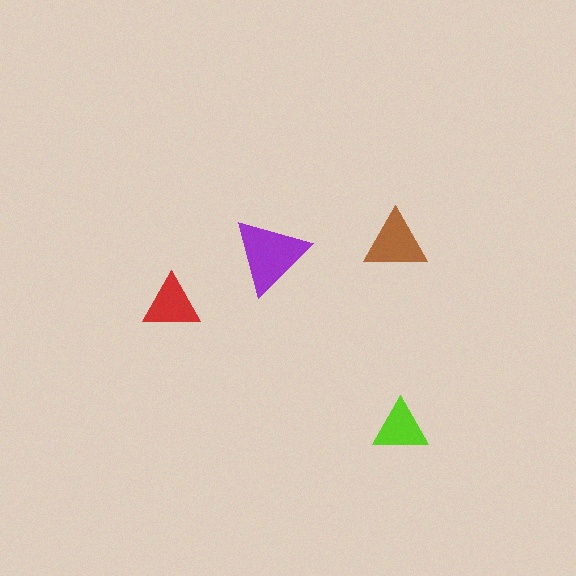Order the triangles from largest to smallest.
the purple one, the brown one, the red one, the lime one.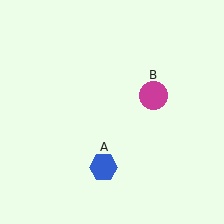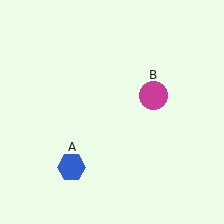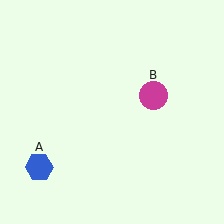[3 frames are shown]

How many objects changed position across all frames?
1 object changed position: blue hexagon (object A).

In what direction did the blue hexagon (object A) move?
The blue hexagon (object A) moved left.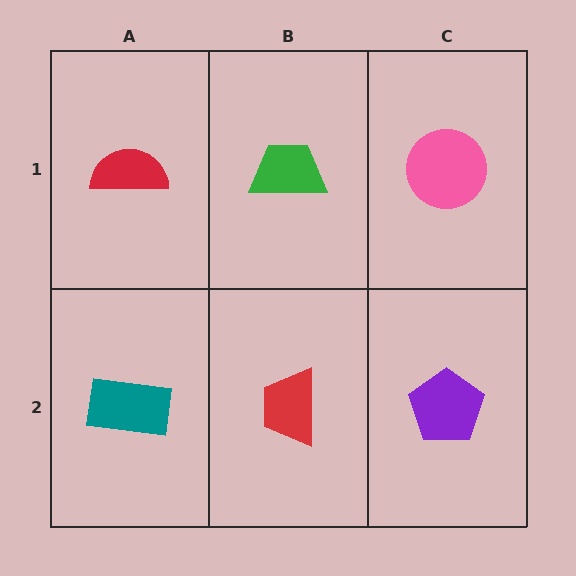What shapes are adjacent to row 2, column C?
A pink circle (row 1, column C), a red trapezoid (row 2, column B).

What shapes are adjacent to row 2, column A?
A red semicircle (row 1, column A), a red trapezoid (row 2, column B).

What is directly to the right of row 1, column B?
A pink circle.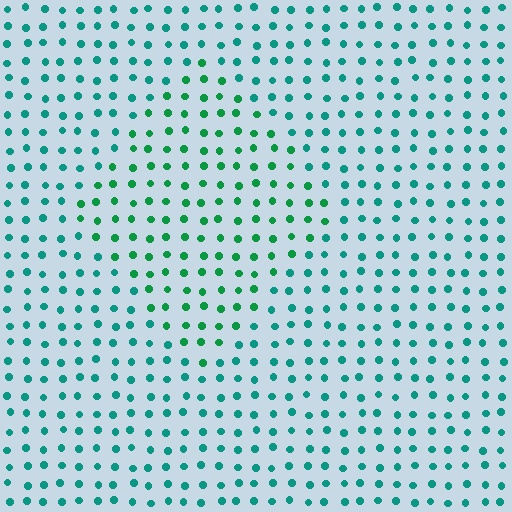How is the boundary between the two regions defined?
The boundary is defined purely by a slight shift in hue (about 29 degrees). Spacing, size, and orientation are identical on both sides.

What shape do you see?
I see a diamond.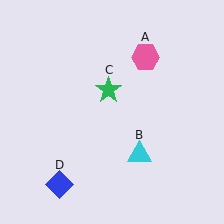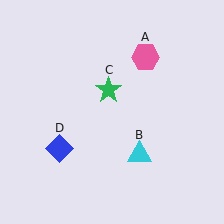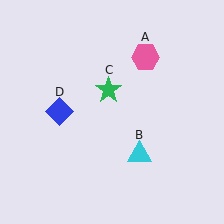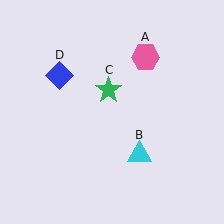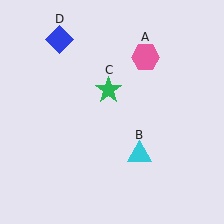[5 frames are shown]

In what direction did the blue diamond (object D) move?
The blue diamond (object D) moved up.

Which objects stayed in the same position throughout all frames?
Pink hexagon (object A) and cyan triangle (object B) and green star (object C) remained stationary.